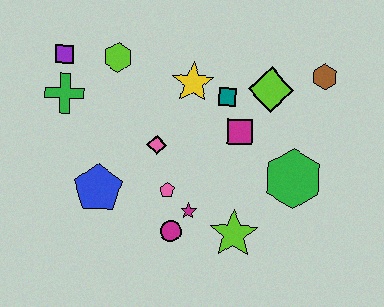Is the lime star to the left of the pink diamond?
No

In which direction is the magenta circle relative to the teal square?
The magenta circle is below the teal square.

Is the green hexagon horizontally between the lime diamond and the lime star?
No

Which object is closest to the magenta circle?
The magenta star is closest to the magenta circle.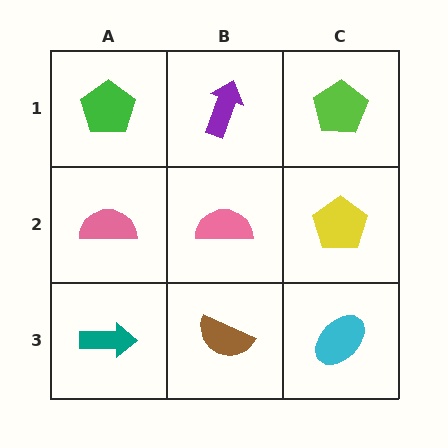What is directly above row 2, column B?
A purple arrow.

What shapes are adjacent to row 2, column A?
A green pentagon (row 1, column A), a teal arrow (row 3, column A), a pink semicircle (row 2, column B).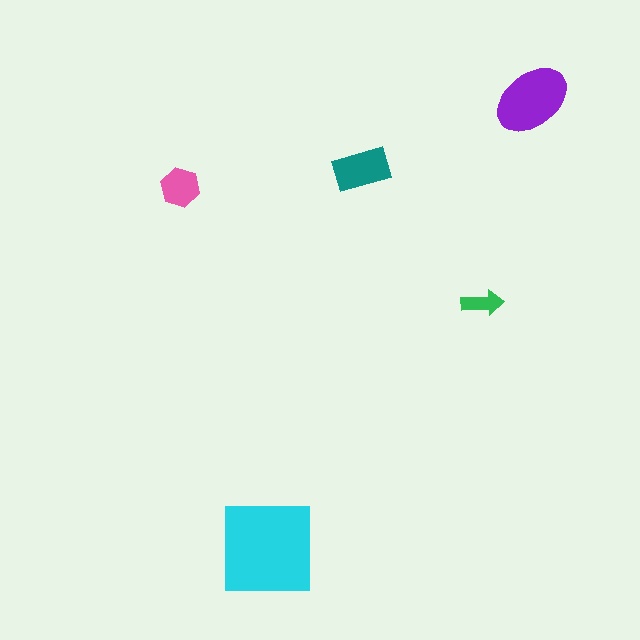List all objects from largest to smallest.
The cyan square, the purple ellipse, the teal rectangle, the pink hexagon, the green arrow.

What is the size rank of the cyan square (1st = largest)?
1st.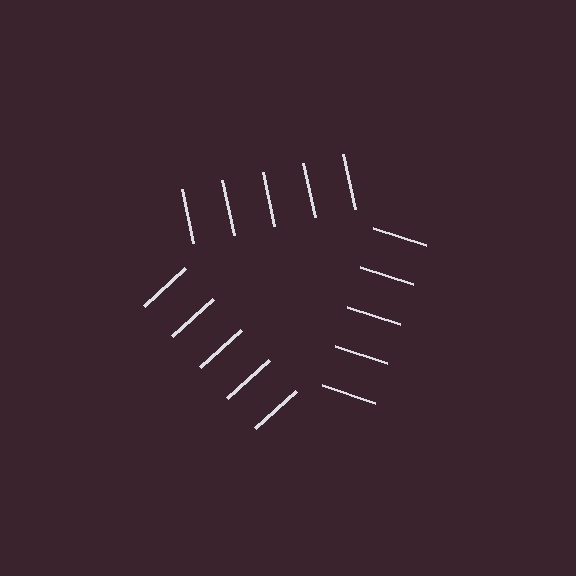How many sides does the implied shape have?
3 sides — the line-ends trace a triangle.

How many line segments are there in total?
15 — 5 along each of the 3 edges.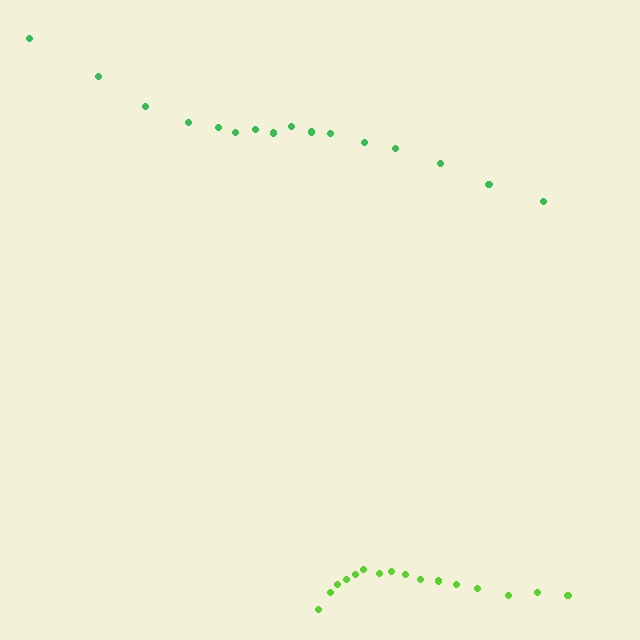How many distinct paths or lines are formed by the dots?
There are 2 distinct paths.